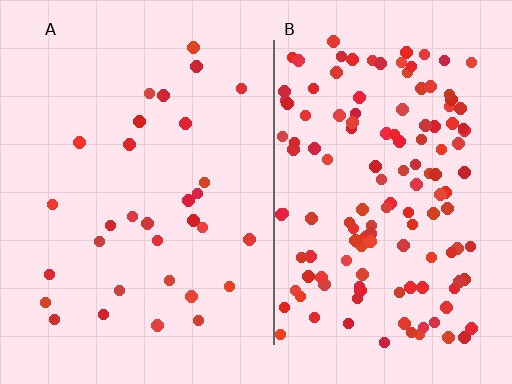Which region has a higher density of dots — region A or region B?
B (the right).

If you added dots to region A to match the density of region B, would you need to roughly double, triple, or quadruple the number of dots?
Approximately quadruple.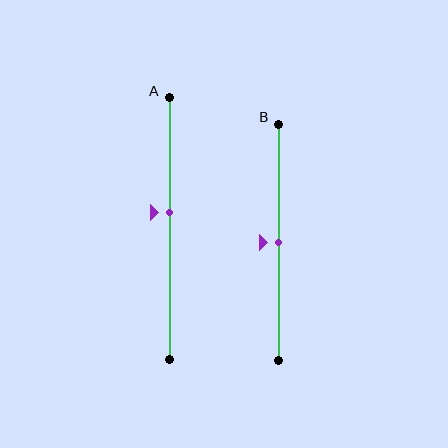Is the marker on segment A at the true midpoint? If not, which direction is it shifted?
No, the marker on segment A is shifted upward by about 6% of the segment length.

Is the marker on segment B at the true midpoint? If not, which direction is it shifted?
Yes, the marker on segment B is at the true midpoint.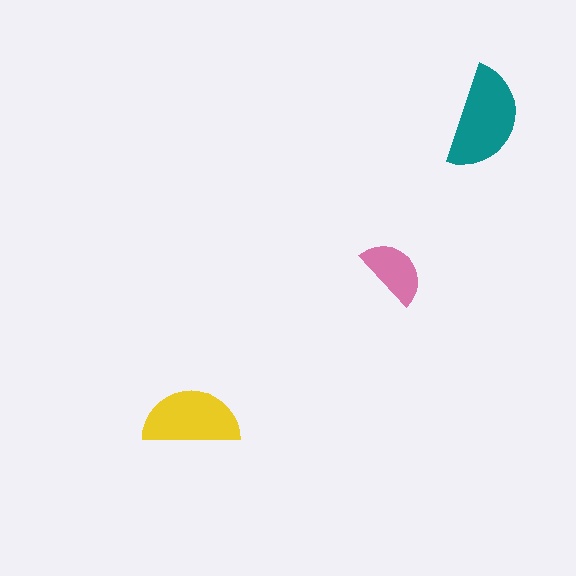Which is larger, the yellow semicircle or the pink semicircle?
The yellow one.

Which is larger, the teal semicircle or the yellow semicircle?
The teal one.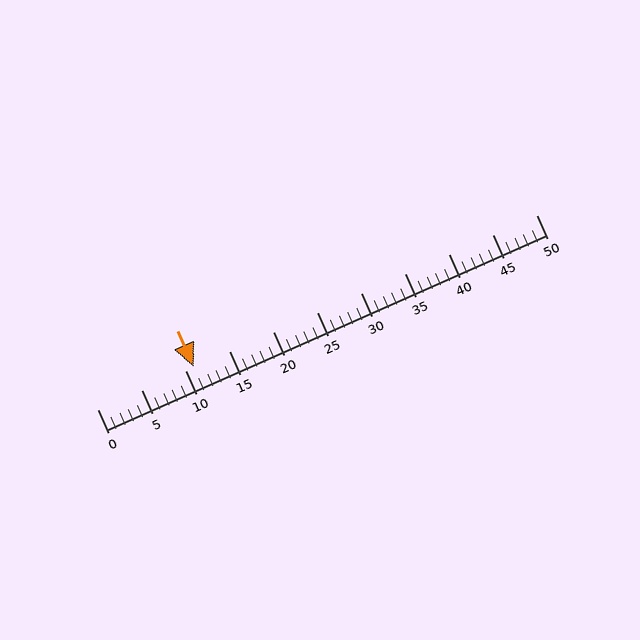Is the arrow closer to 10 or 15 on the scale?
The arrow is closer to 10.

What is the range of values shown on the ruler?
The ruler shows values from 0 to 50.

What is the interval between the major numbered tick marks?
The major tick marks are spaced 5 units apart.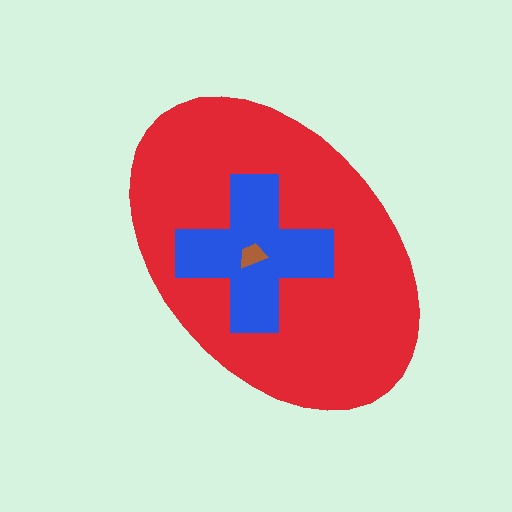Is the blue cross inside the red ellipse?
Yes.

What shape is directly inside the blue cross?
The brown trapezoid.